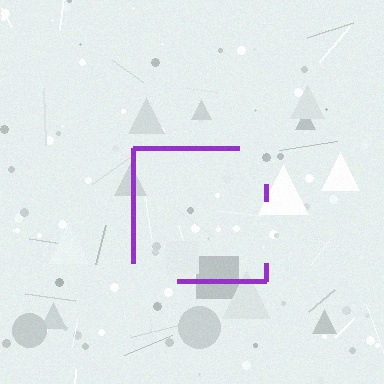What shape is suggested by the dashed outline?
The dashed outline suggests a square.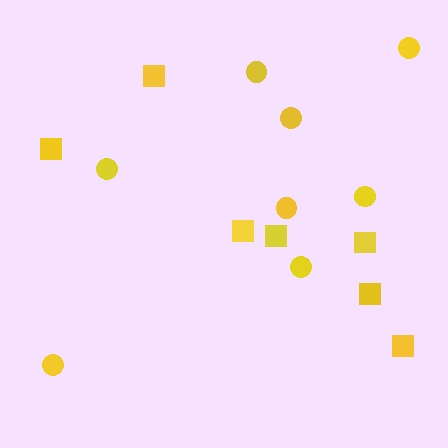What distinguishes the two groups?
There are 2 groups: one group of circles (8) and one group of squares (7).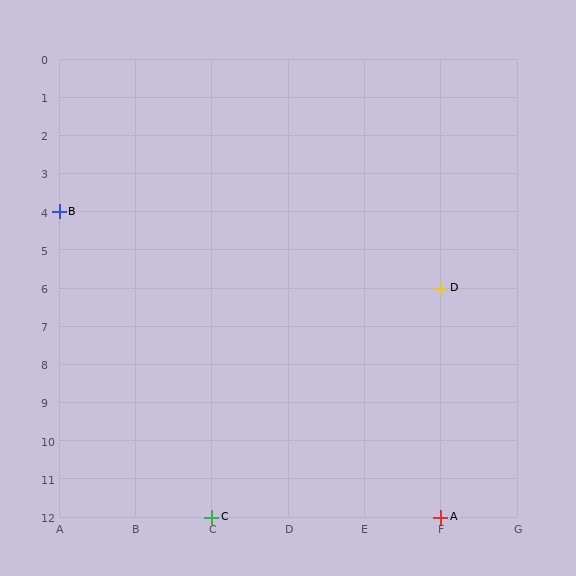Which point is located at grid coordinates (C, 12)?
Point C is at (C, 12).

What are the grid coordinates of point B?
Point B is at grid coordinates (A, 4).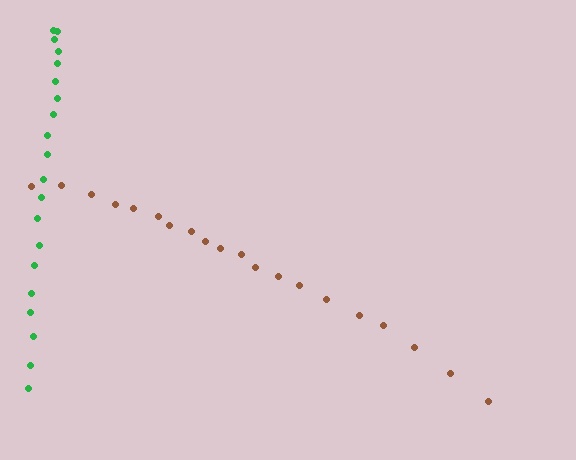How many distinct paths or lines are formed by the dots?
There are 2 distinct paths.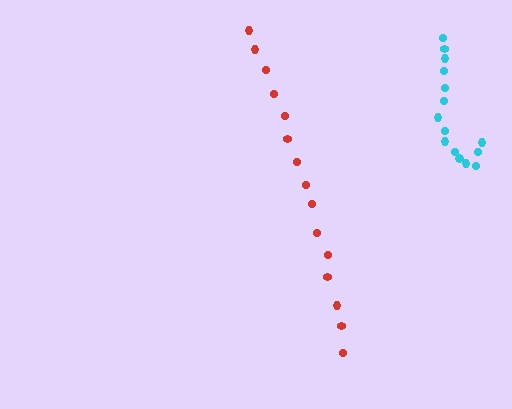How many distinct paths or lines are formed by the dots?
There are 2 distinct paths.